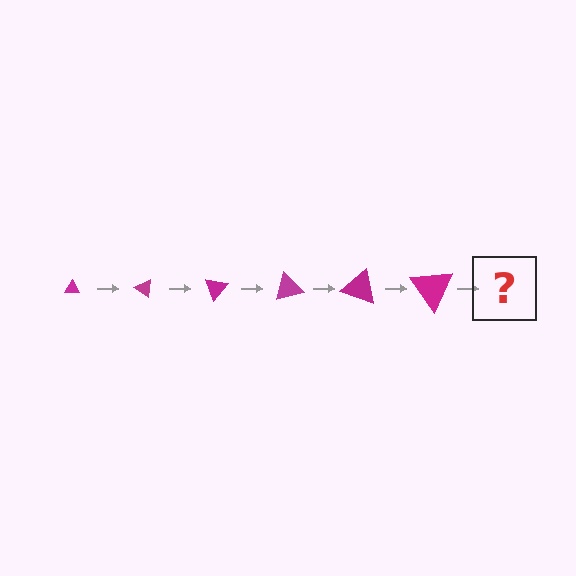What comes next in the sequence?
The next element should be a triangle, larger than the previous one and rotated 210 degrees from the start.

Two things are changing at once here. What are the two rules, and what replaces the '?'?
The two rules are that the triangle grows larger each step and it rotates 35 degrees each step. The '?' should be a triangle, larger than the previous one and rotated 210 degrees from the start.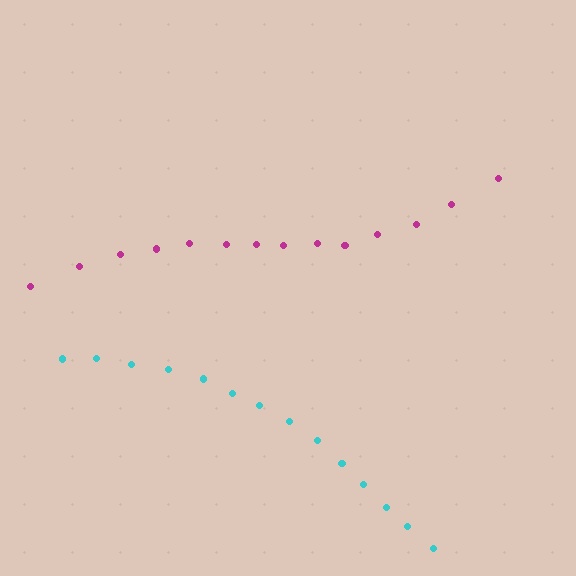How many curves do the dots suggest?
There are 2 distinct paths.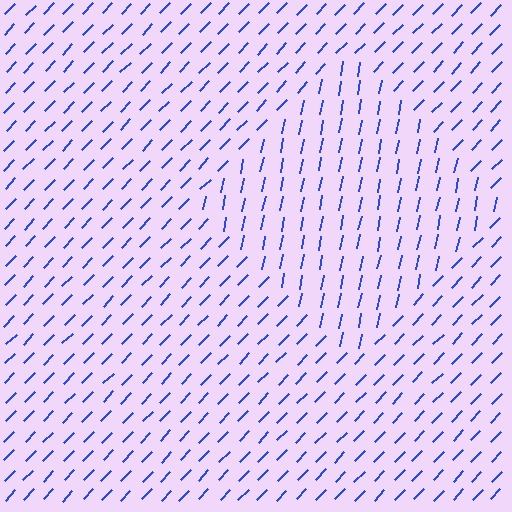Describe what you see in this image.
The image is filled with small blue line segments. A diamond region in the image has lines oriented differently from the surrounding lines, creating a visible texture boundary.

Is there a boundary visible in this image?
Yes, there is a texture boundary formed by a change in line orientation.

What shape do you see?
I see a diamond.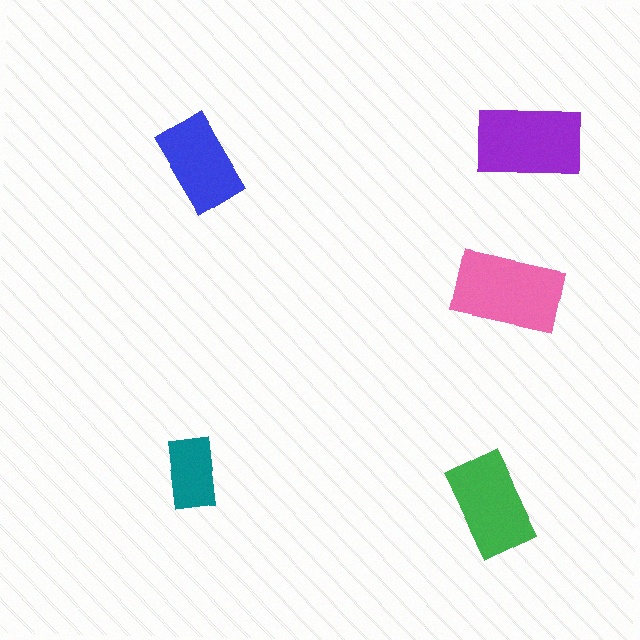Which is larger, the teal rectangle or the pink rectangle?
The pink one.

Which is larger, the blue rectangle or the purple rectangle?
The purple one.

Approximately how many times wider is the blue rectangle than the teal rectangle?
About 1.5 times wider.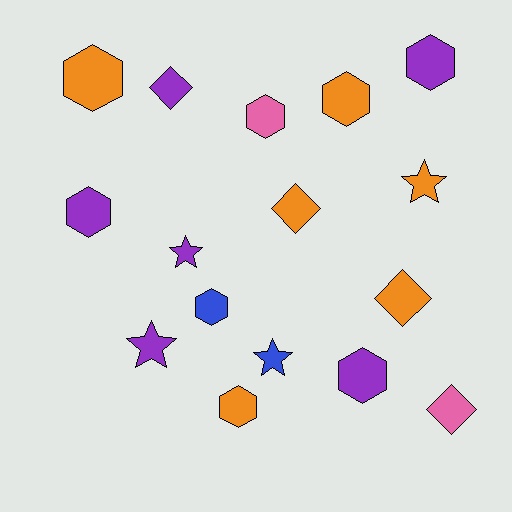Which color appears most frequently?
Orange, with 6 objects.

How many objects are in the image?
There are 16 objects.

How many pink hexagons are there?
There is 1 pink hexagon.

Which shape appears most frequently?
Hexagon, with 8 objects.